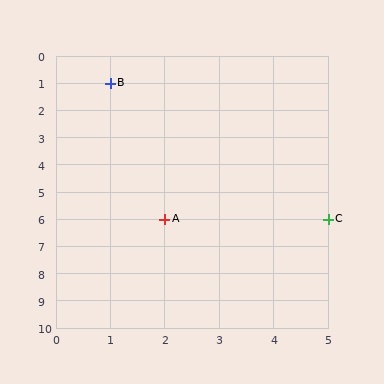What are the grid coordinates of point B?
Point B is at grid coordinates (1, 1).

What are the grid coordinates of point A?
Point A is at grid coordinates (2, 6).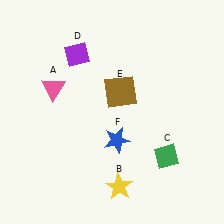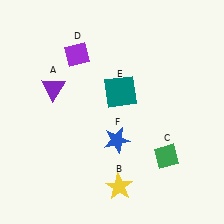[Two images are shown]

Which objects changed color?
A changed from pink to purple. E changed from brown to teal.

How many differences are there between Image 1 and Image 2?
There are 2 differences between the two images.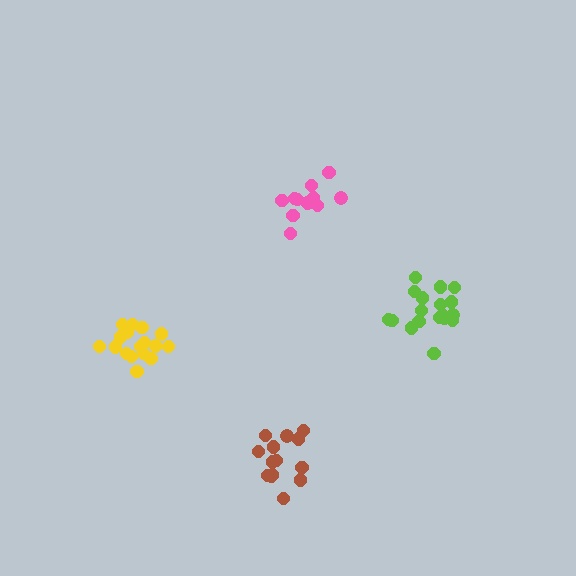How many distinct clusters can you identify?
There are 4 distinct clusters.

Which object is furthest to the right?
The lime cluster is rightmost.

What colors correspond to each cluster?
The clusters are colored: pink, lime, yellow, brown.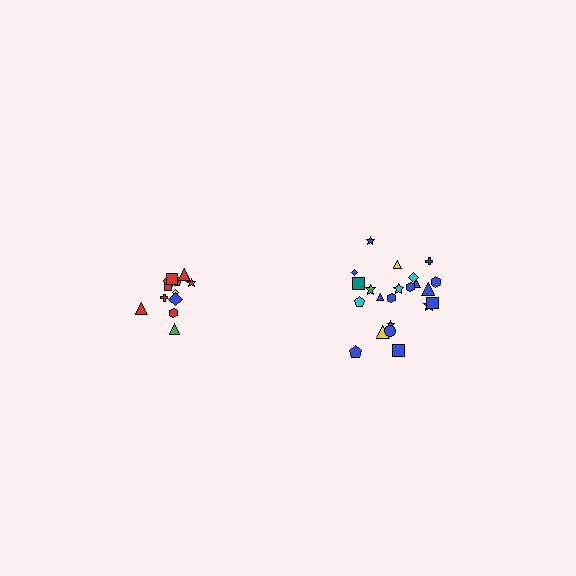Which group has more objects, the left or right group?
The right group.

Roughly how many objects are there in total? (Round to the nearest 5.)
Roughly 35 objects in total.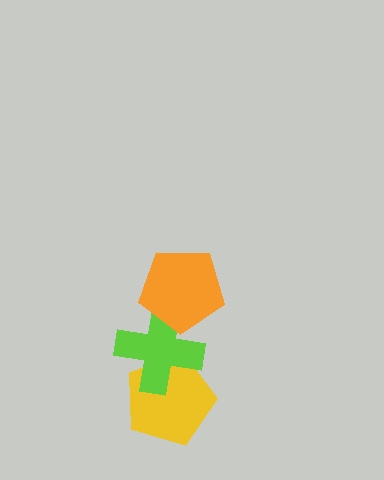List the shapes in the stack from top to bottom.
From top to bottom: the orange pentagon, the lime cross, the yellow pentagon.